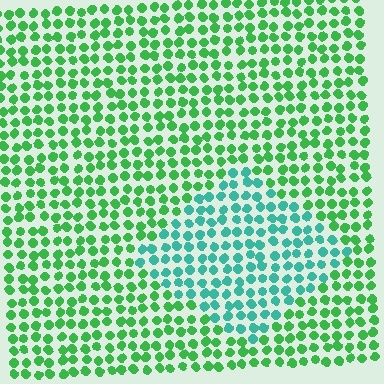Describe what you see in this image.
The image is filled with small green elements in a uniform arrangement. A diamond-shaped region is visible where the elements are tinted to a slightly different hue, forming a subtle color boundary.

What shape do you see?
I see a diamond.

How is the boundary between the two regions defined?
The boundary is defined purely by a slight shift in hue (about 42 degrees). Spacing, size, and orientation are identical on both sides.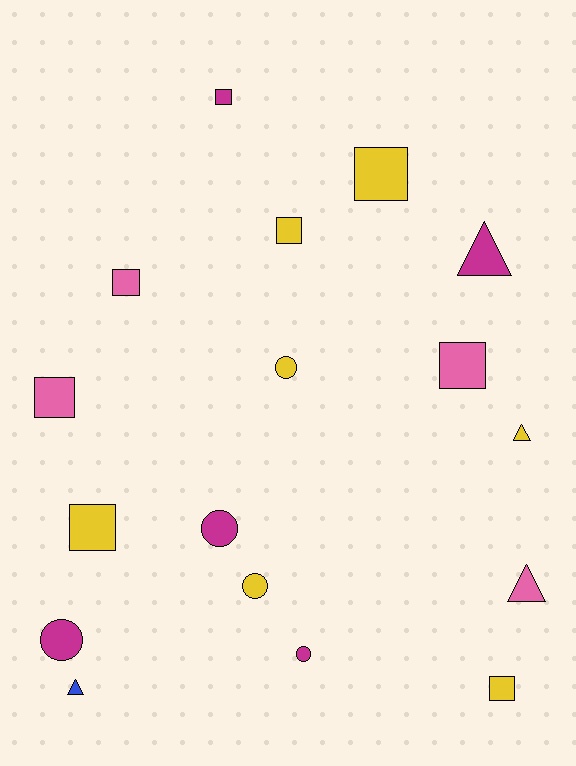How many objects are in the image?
There are 17 objects.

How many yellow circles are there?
There are 2 yellow circles.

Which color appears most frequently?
Yellow, with 7 objects.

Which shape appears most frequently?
Square, with 8 objects.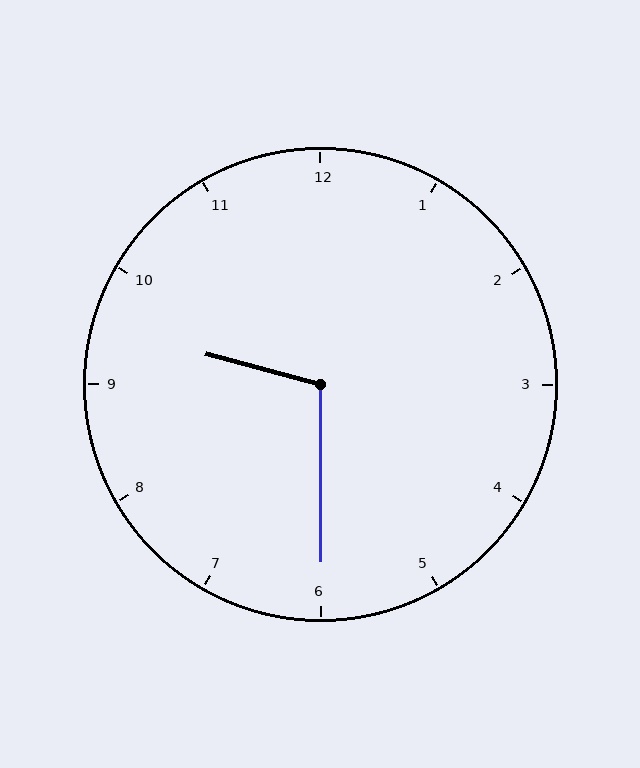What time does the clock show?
9:30.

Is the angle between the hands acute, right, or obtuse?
It is obtuse.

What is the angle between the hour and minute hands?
Approximately 105 degrees.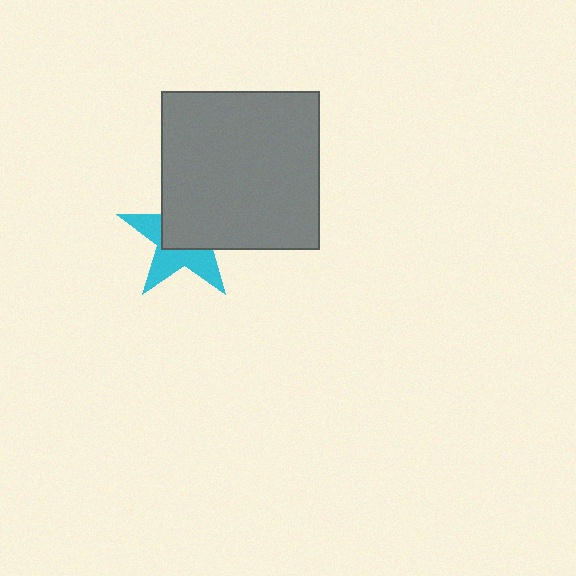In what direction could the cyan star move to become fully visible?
The cyan star could move toward the lower-left. That would shift it out from behind the gray square entirely.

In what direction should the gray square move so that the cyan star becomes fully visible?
The gray square should move toward the upper-right. That is the shortest direction to clear the overlap and leave the cyan star fully visible.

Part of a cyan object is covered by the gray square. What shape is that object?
It is a star.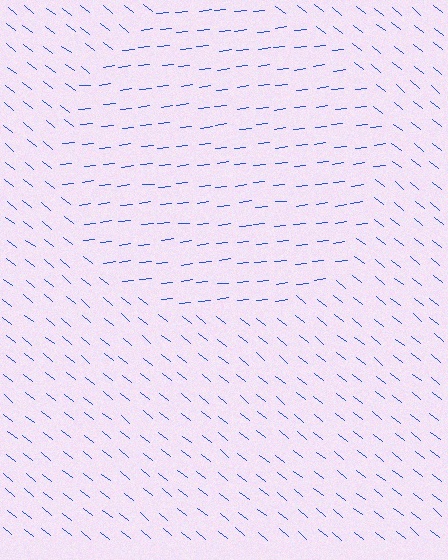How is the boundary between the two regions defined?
The boundary is defined purely by a change in line orientation (approximately 45 degrees difference). All lines are the same color and thickness.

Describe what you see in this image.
The image is filled with small blue line segments. A circle region in the image has lines oriented differently from the surrounding lines, creating a visible texture boundary.